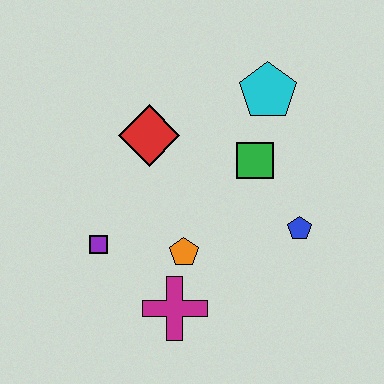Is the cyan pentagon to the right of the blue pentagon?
No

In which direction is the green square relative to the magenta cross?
The green square is above the magenta cross.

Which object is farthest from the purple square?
The cyan pentagon is farthest from the purple square.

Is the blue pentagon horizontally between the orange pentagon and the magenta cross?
No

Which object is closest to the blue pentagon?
The green square is closest to the blue pentagon.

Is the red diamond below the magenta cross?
No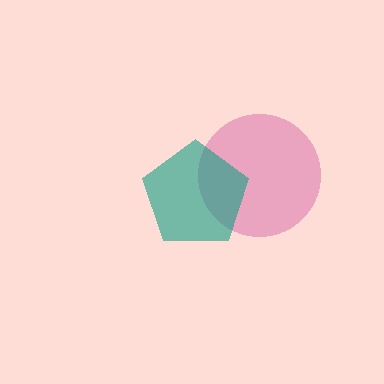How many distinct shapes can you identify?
There are 2 distinct shapes: a pink circle, a teal pentagon.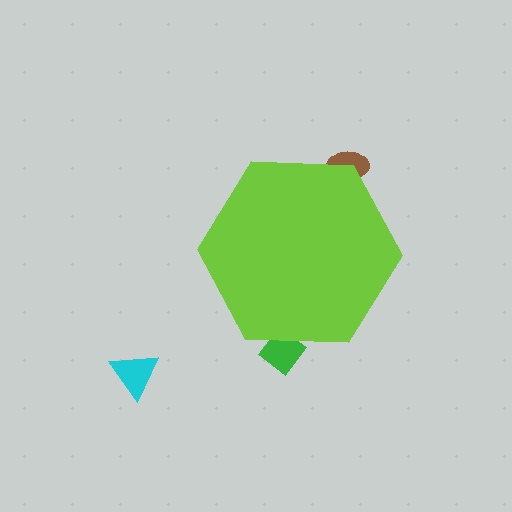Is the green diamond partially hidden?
Yes, the green diamond is partially hidden behind the lime hexagon.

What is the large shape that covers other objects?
A lime hexagon.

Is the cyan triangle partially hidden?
No, the cyan triangle is fully visible.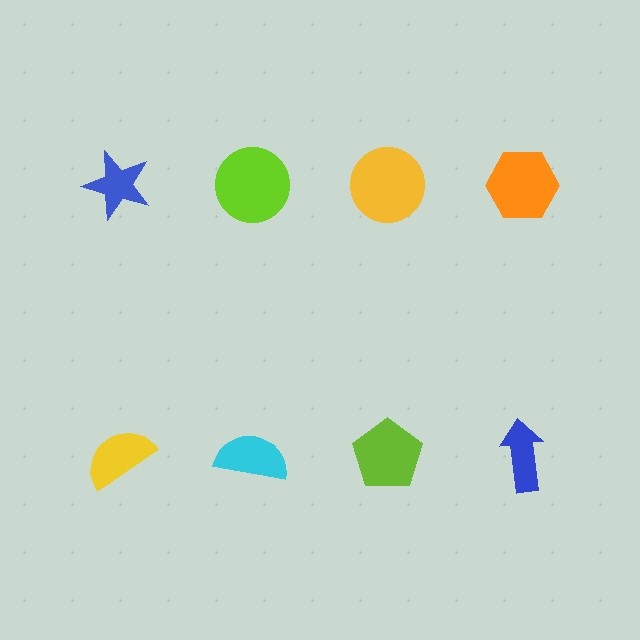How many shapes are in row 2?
4 shapes.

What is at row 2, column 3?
A lime pentagon.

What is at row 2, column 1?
A yellow semicircle.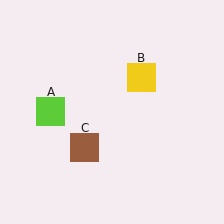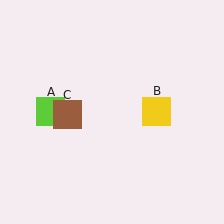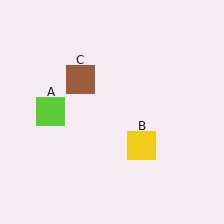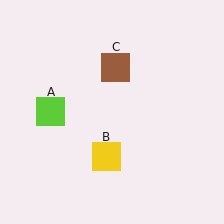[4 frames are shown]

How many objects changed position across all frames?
2 objects changed position: yellow square (object B), brown square (object C).